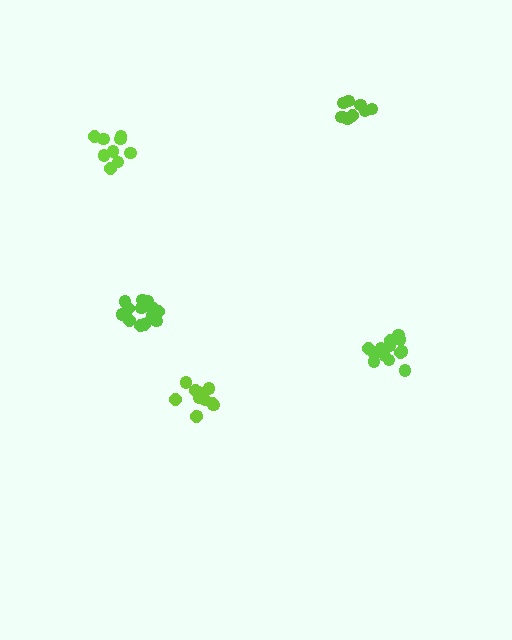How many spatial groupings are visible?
There are 5 spatial groupings.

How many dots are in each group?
Group 1: 11 dots, Group 2: 9 dots, Group 3: 10 dots, Group 4: 13 dots, Group 5: 15 dots (58 total).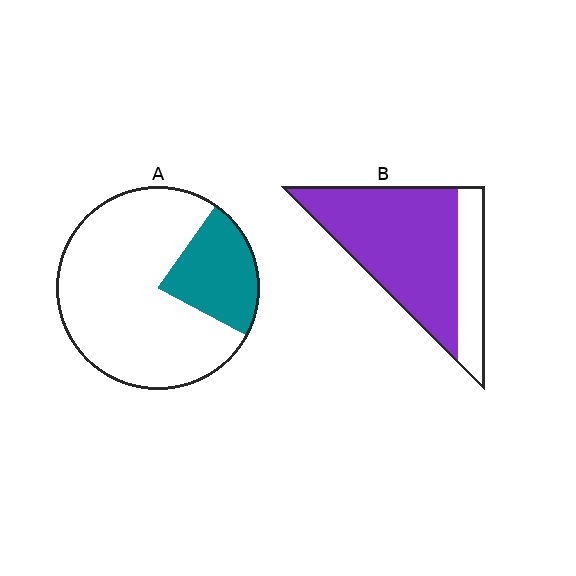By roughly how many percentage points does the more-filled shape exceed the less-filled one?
By roughly 50 percentage points (B over A).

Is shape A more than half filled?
No.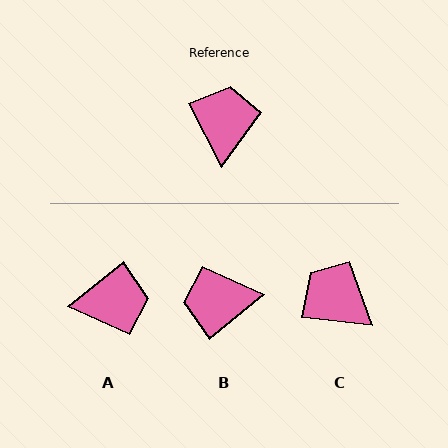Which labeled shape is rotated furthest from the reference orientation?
B, about 102 degrees away.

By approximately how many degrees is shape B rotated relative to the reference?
Approximately 102 degrees counter-clockwise.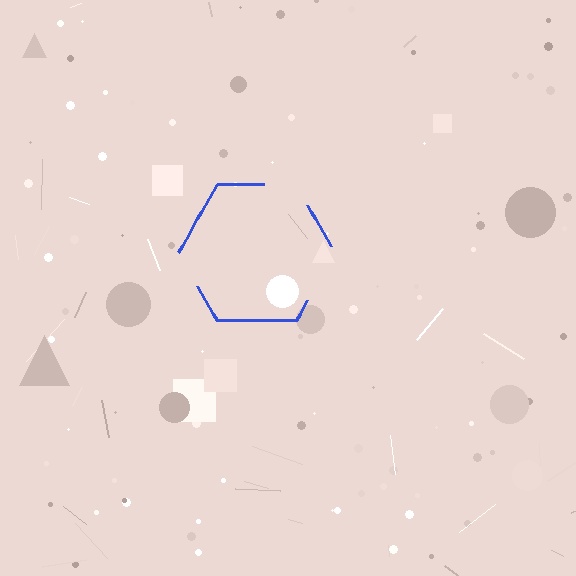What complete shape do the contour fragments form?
The contour fragments form a hexagon.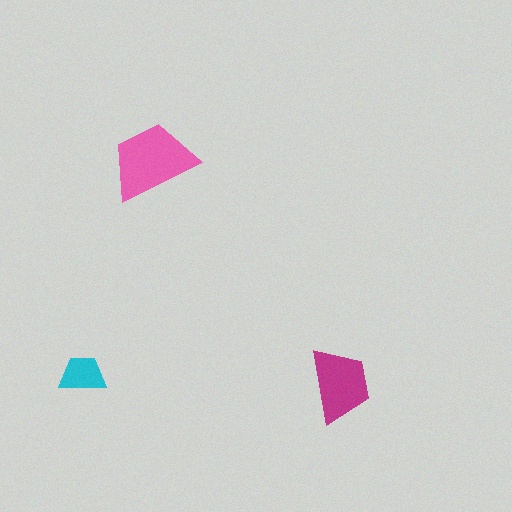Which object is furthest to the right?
The magenta trapezoid is rightmost.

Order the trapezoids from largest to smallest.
the pink one, the magenta one, the cyan one.